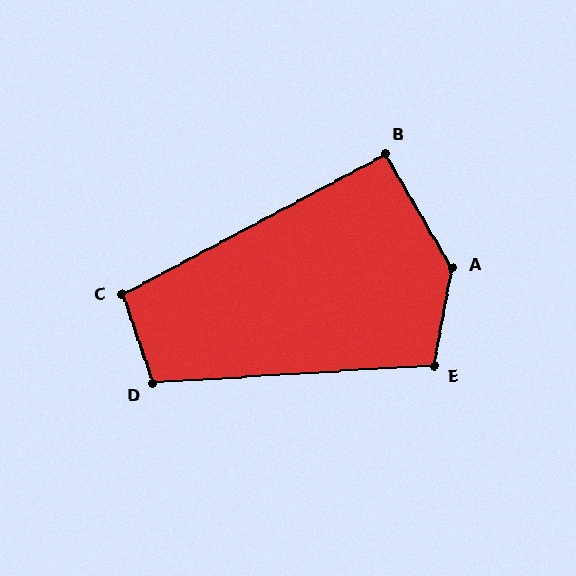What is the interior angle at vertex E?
Approximately 104 degrees (obtuse).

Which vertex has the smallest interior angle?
B, at approximately 92 degrees.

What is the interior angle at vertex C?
Approximately 100 degrees (obtuse).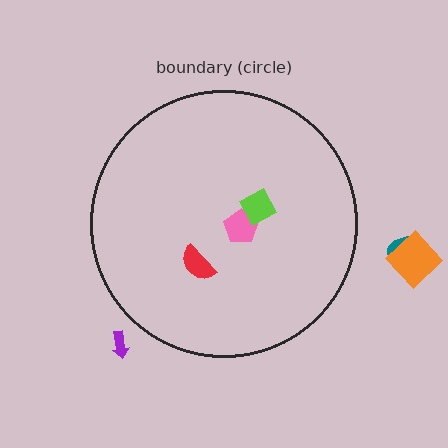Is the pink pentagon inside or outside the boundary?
Inside.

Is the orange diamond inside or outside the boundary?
Outside.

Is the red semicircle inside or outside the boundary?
Inside.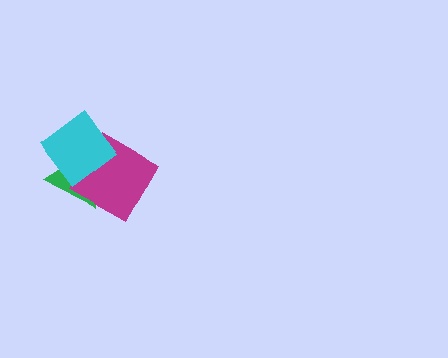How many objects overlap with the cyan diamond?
2 objects overlap with the cyan diamond.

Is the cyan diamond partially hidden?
No, no other shape covers it.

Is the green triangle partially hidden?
Yes, it is partially covered by another shape.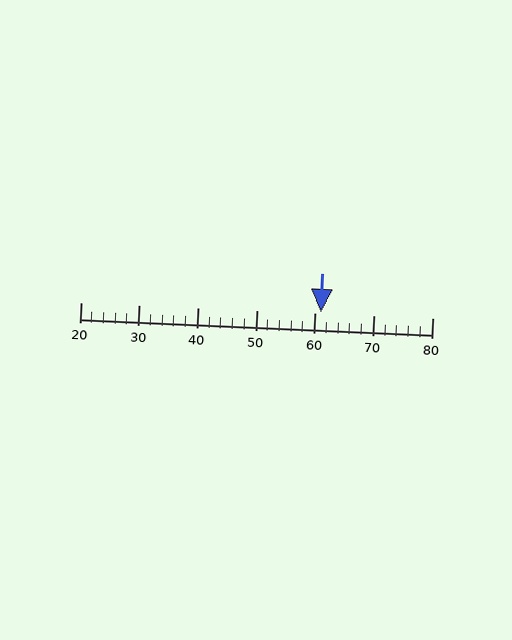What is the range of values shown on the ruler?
The ruler shows values from 20 to 80.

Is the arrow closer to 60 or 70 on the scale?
The arrow is closer to 60.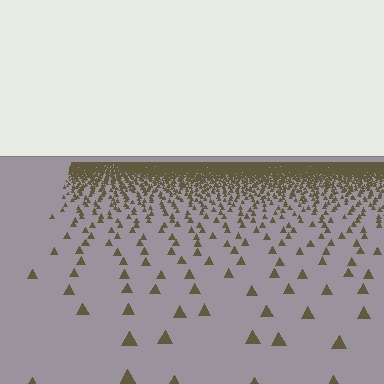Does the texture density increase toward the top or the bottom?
Density increases toward the top.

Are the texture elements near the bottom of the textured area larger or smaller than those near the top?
Larger. Near the bottom, elements are closer to the viewer and appear at a bigger on-screen size.